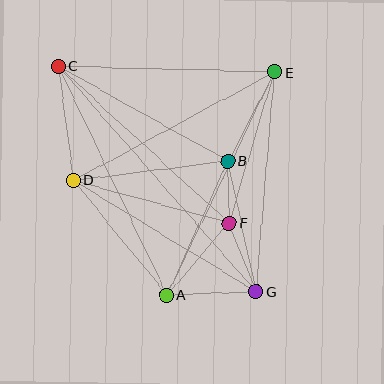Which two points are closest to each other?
Points B and F are closest to each other.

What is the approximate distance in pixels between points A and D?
The distance between A and D is approximately 148 pixels.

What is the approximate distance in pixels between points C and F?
The distance between C and F is approximately 232 pixels.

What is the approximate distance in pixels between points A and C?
The distance between A and C is approximately 253 pixels.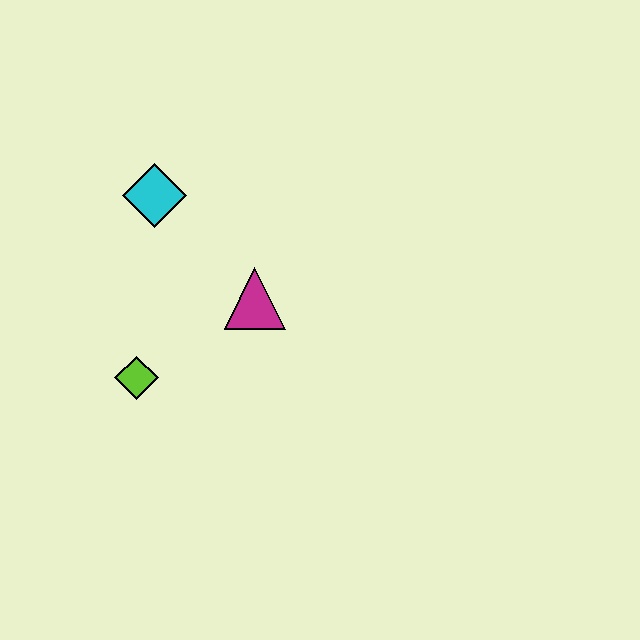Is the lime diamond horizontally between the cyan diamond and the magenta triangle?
No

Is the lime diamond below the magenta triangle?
Yes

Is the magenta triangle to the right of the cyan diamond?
Yes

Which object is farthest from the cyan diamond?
The lime diamond is farthest from the cyan diamond.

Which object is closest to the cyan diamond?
The magenta triangle is closest to the cyan diamond.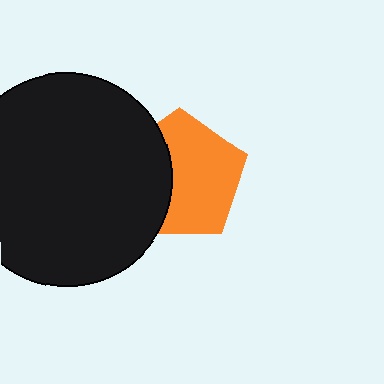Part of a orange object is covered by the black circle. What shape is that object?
It is a pentagon.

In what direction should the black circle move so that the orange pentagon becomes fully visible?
The black circle should move left. That is the shortest direction to clear the overlap and leave the orange pentagon fully visible.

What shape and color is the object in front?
The object in front is a black circle.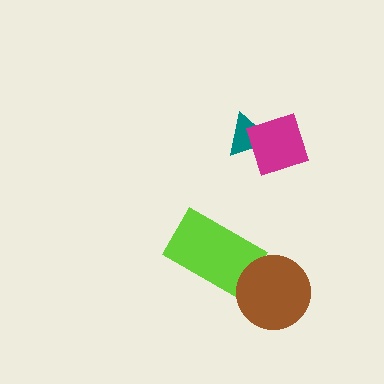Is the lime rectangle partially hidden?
Yes, it is partially covered by another shape.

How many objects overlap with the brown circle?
1 object overlaps with the brown circle.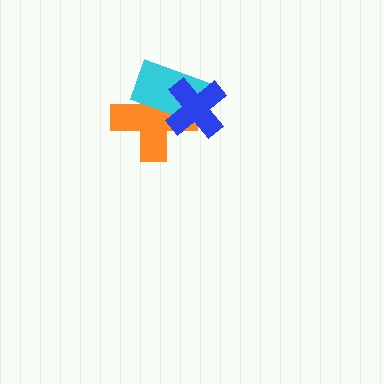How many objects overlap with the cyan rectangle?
2 objects overlap with the cyan rectangle.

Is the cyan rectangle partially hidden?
Yes, it is partially covered by another shape.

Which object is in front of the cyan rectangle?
The blue cross is in front of the cyan rectangle.